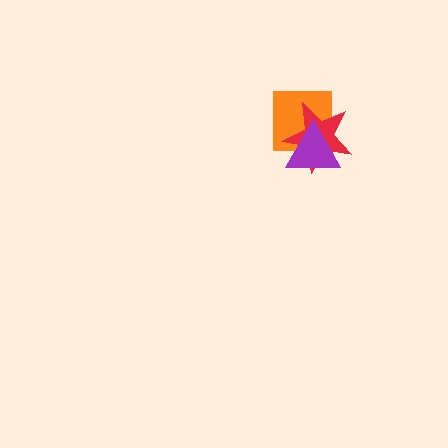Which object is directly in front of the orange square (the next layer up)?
The red star is directly in front of the orange square.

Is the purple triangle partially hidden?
No, no other shape covers it.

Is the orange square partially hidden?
Yes, it is partially covered by another shape.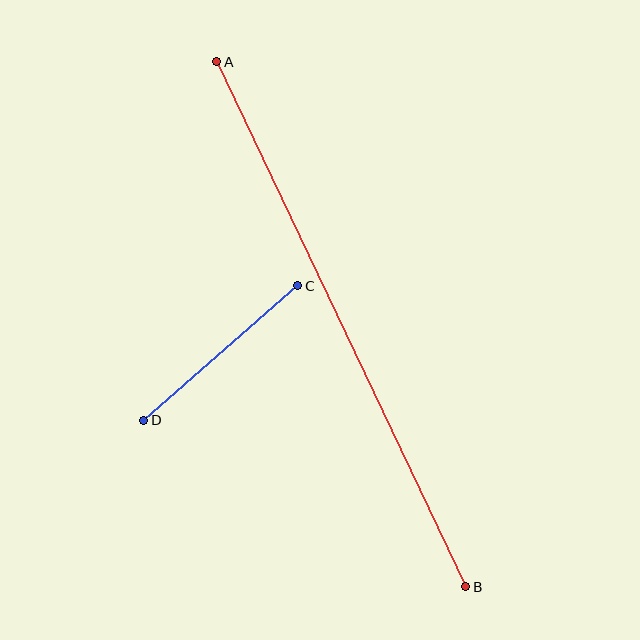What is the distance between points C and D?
The distance is approximately 204 pixels.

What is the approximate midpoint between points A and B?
The midpoint is at approximately (341, 324) pixels.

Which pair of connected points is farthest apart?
Points A and B are farthest apart.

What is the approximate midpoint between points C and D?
The midpoint is at approximately (221, 353) pixels.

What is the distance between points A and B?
The distance is approximately 581 pixels.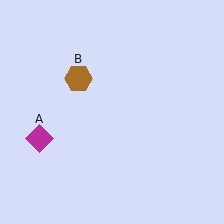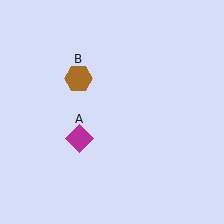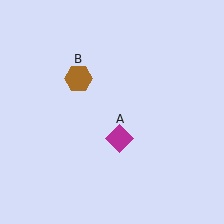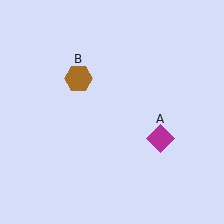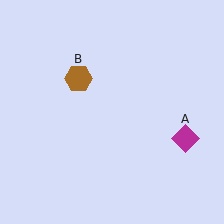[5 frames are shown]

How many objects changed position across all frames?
1 object changed position: magenta diamond (object A).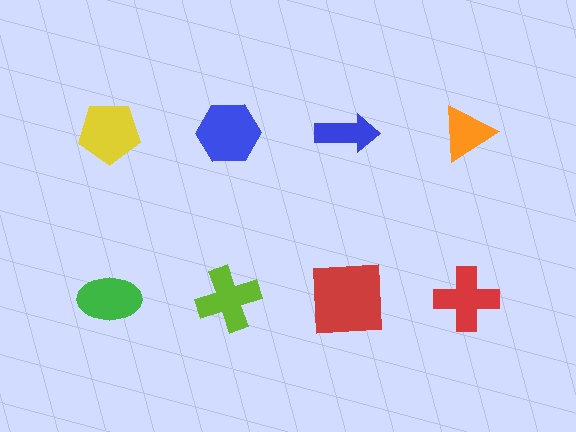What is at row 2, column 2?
A lime cross.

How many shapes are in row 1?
4 shapes.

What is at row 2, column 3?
A red square.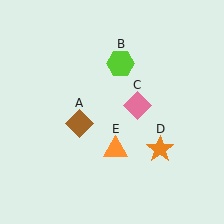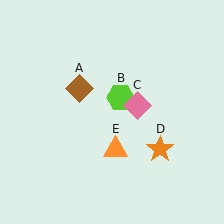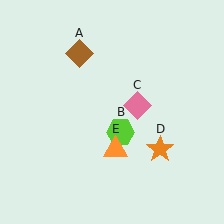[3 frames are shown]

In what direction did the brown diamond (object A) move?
The brown diamond (object A) moved up.